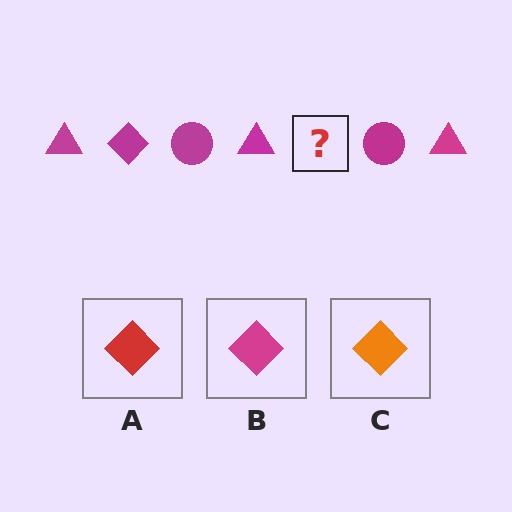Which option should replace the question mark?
Option B.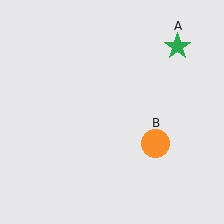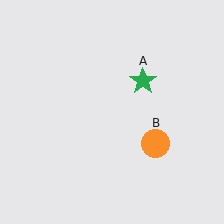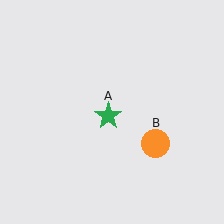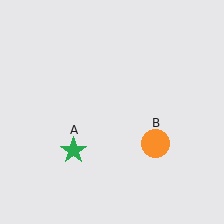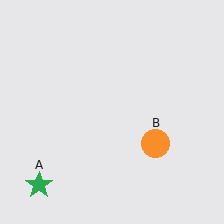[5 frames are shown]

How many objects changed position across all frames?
1 object changed position: green star (object A).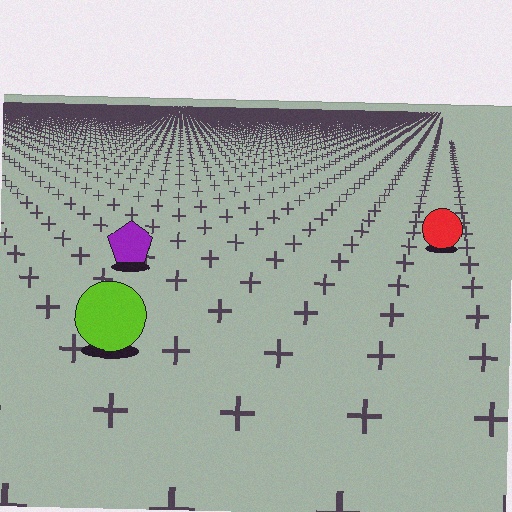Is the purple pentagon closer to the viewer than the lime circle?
No. The lime circle is closer — you can tell from the texture gradient: the ground texture is coarser near it.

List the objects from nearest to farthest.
From nearest to farthest: the lime circle, the purple pentagon, the red circle.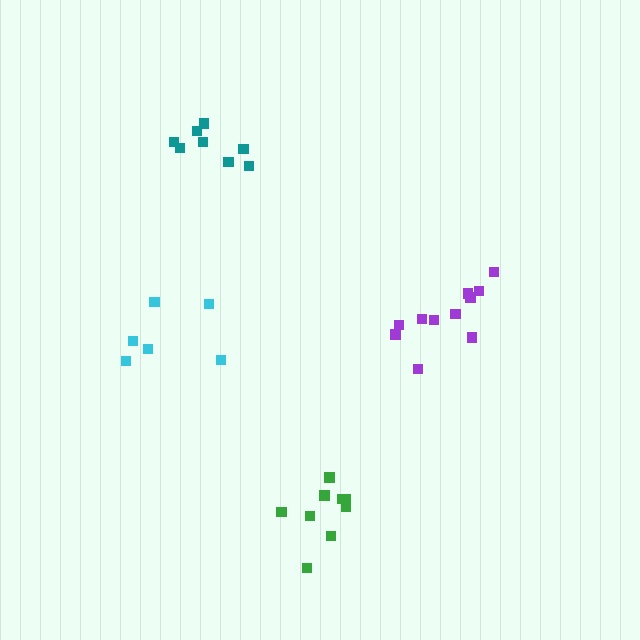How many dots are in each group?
Group 1: 6 dots, Group 2: 11 dots, Group 3: 9 dots, Group 4: 8 dots (34 total).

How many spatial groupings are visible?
There are 4 spatial groupings.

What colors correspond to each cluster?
The clusters are colored: cyan, purple, green, teal.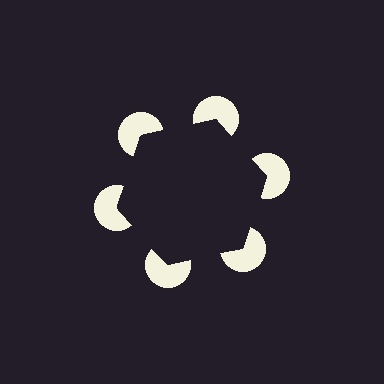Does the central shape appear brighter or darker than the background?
It typically appears slightly darker than the background, even though no actual brightness change is drawn.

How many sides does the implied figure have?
6 sides.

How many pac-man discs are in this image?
There are 6 — one at each vertex of the illusory hexagon.